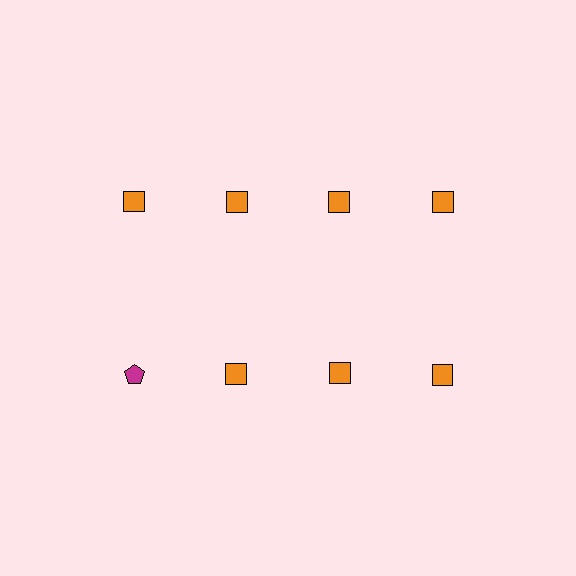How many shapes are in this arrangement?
There are 8 shapes arranged in a grid pattern.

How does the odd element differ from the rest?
It differs in both color (magenta instead of orange) and shape (pentagon instead of square).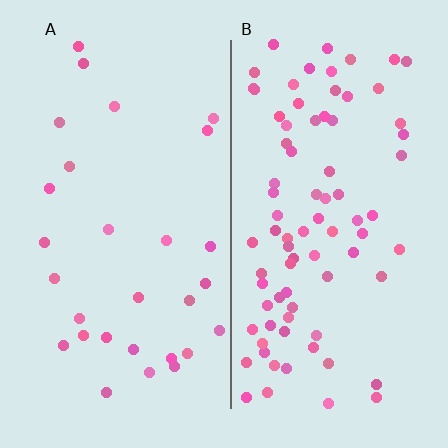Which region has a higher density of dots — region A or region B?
B (the right).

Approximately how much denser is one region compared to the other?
Approximately 2.9× — region B over region A.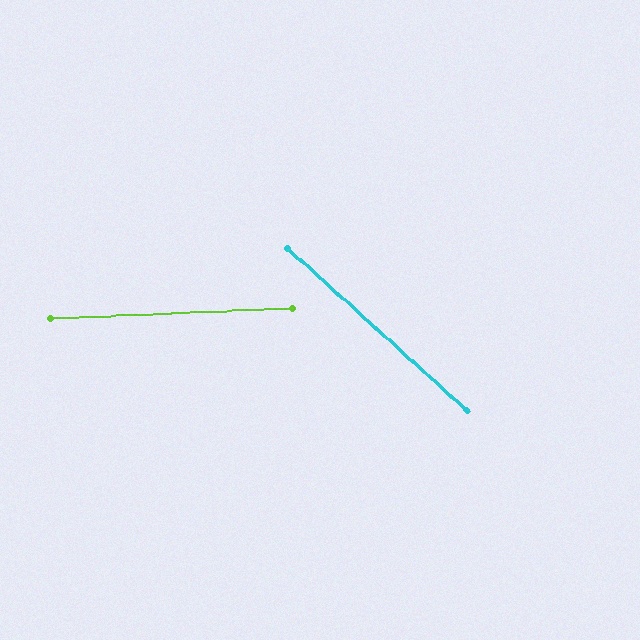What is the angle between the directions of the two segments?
Approximately 45 degrees.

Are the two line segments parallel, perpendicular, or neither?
Neither parallel nor perpendicular — they differ by about 45°.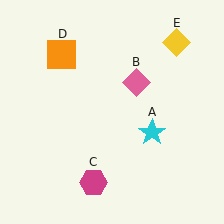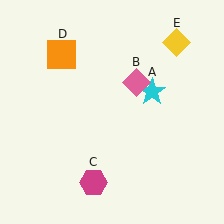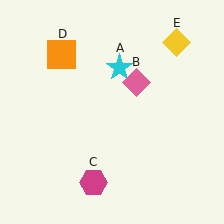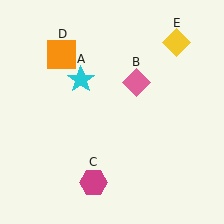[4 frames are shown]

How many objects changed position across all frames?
1 object changed position: cyan star (object A).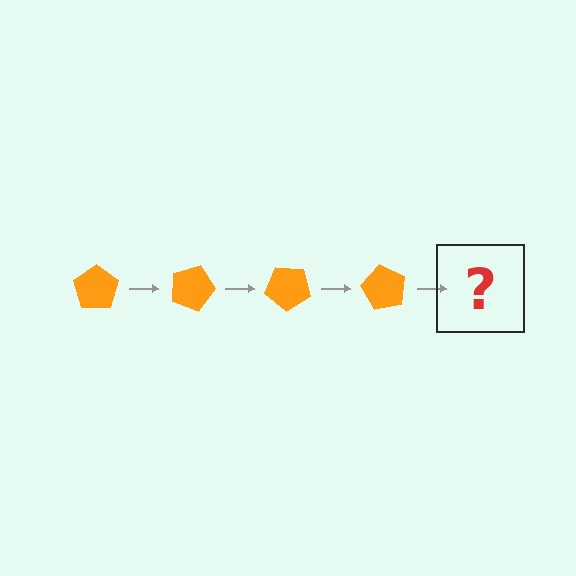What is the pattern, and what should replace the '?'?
The pattern is that the pentagon rotates 20 degrees each step. The '?' should be an orange pentagon rotated 80 degrees.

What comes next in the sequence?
The next element should be an orange pentagon rotated 80 degrees.